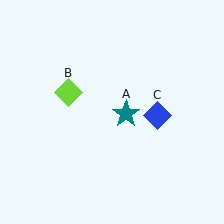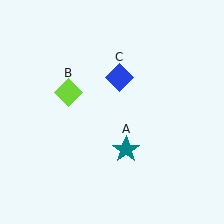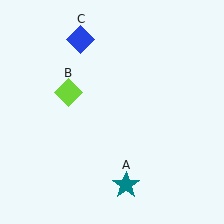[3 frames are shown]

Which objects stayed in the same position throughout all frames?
Lime diamond (object B) remained stationary.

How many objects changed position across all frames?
2 objects changed position: teal star (object A), blue diamond (object C).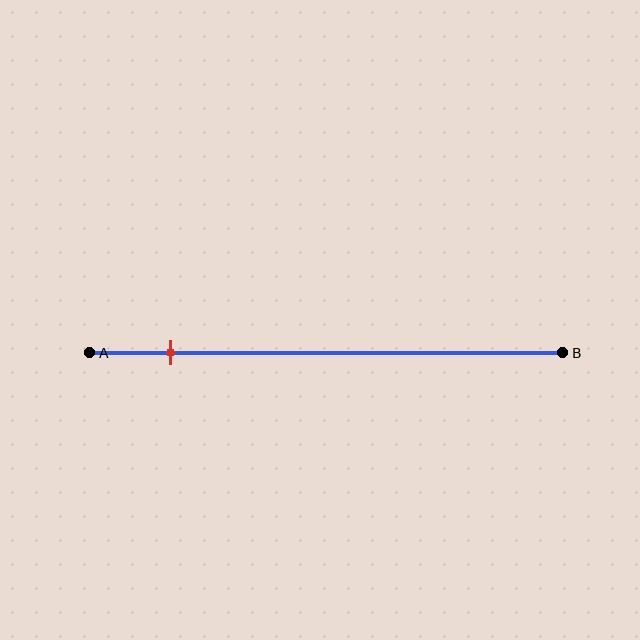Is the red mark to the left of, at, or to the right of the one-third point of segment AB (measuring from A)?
The red mark is to the left of the one-third point of segment AB.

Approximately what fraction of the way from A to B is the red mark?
The red mark is approximately 15% of the way from A to B.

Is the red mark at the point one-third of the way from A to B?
No, the mark is at about 15% from A, not at the 33% one-third point.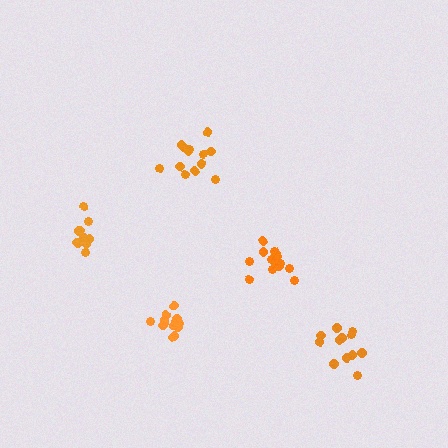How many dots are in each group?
Group 1: 13 dots, Group 2: 9 dots, Group 3: 15 dots, Group 4: 12 dots, Group 5: 14 dots (63 total).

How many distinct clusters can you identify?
There are 5 distinct clusters.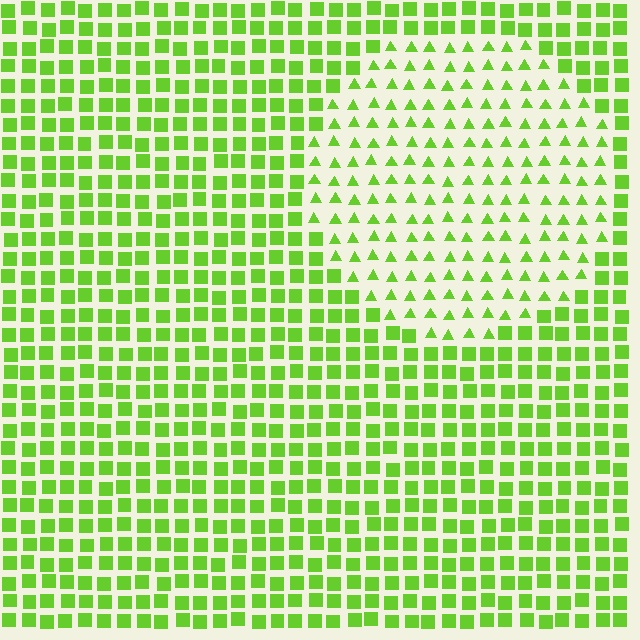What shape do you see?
I see a circle.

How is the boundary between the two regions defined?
The boundary is defined by a change in element shape: triangles inside vs. squares outside. All elements share the same color and spacing.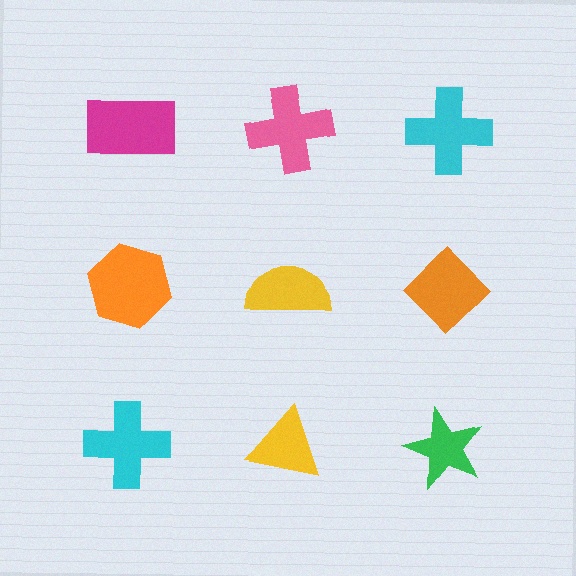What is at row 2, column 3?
An orange diamond.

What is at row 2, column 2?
A yellow semicircle.